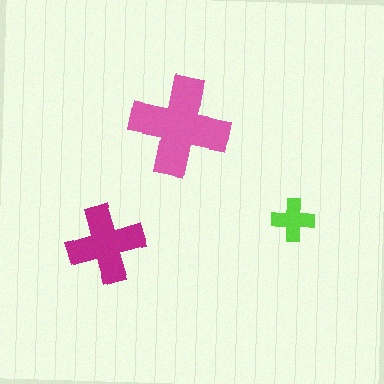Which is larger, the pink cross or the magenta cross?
The pink one.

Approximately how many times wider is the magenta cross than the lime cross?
About 2 times wider.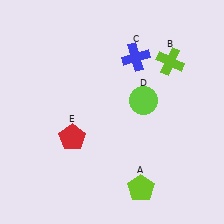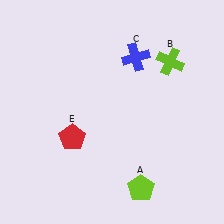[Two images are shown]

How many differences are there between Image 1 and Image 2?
There is 1 difference between the two images.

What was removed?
The lime circle (D) was removed in Image 2.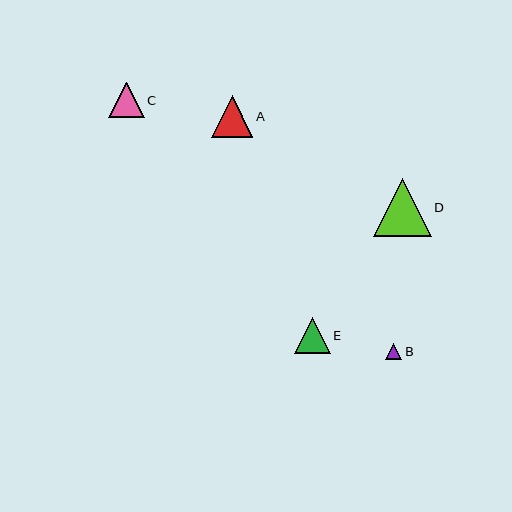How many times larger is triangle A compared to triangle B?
Triangle A is approximately 2.6 times the size of triangle B.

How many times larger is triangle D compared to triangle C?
Triangle D is approximately 1.6 times the size of triangle C.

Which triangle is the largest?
Triangle D is the largest with a size of approximately 58 pixels.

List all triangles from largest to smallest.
From largest to smallest: D, A, E, C, B.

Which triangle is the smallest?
Triangle B is the smallest with a size of approximately 16 pixels.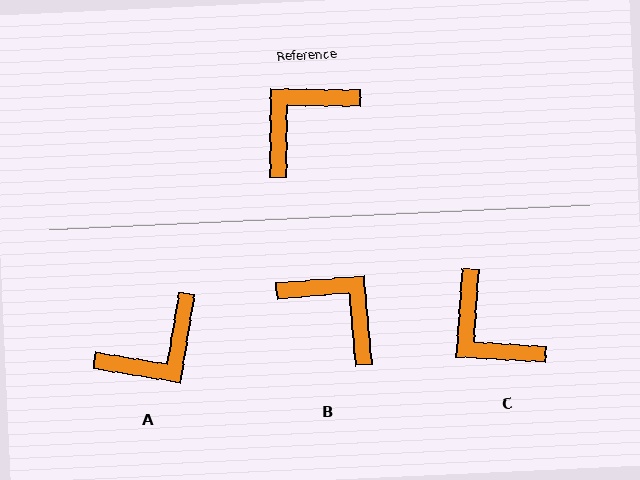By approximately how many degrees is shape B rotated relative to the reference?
Approximately 84 degrees clockwise.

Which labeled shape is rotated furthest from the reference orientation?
A, about 172 degrees away.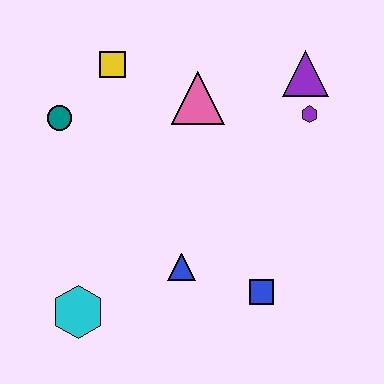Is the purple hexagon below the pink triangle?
Yes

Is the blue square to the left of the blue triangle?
No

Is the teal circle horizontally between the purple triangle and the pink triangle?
No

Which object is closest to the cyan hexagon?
The blue triangle is closest to the cyan hexagon.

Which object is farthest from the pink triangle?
The cyan hexagon is farthest from the pink triangle.